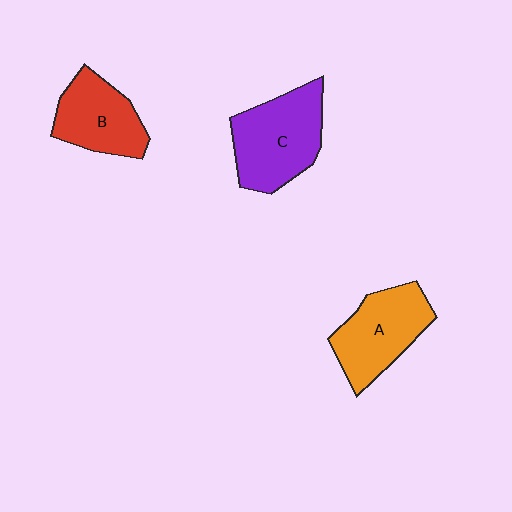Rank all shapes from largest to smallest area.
From largest to smallest: C (purple), A (orange), B (red).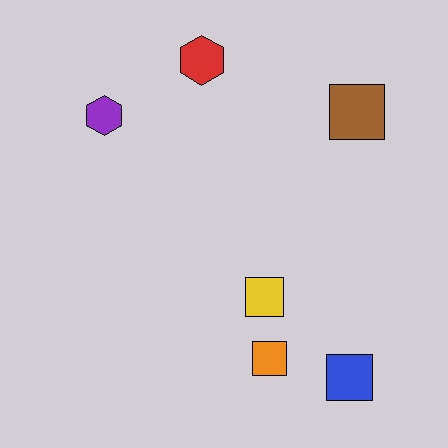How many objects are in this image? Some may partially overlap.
There are 6 objects.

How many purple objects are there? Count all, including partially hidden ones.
There is 1 purple object.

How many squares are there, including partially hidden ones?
There are 4 squares.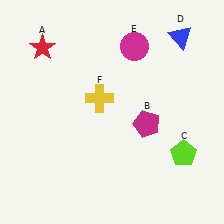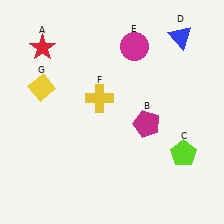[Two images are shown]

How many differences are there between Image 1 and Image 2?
There is 1 difference between the two images.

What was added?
A yellow diamond (G) was added in Image 2.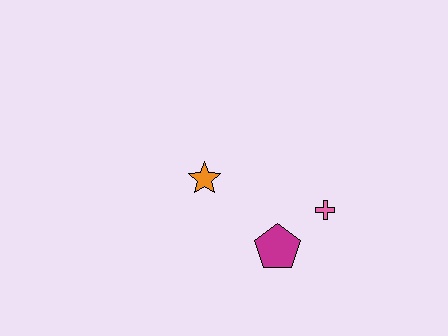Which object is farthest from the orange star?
The pink cross is farthest from the orange star.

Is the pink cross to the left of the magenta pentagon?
No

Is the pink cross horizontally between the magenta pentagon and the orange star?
No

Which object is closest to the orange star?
The magenta pentagon is closest to the orange star.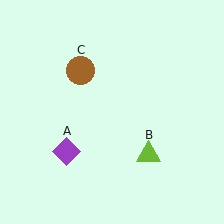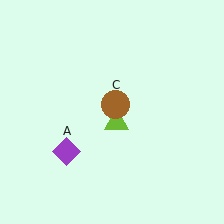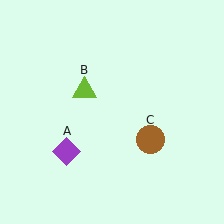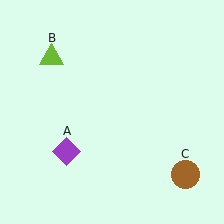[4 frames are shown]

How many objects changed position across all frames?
2 objects changed position: lime triangle (object B), brown circle (object C).